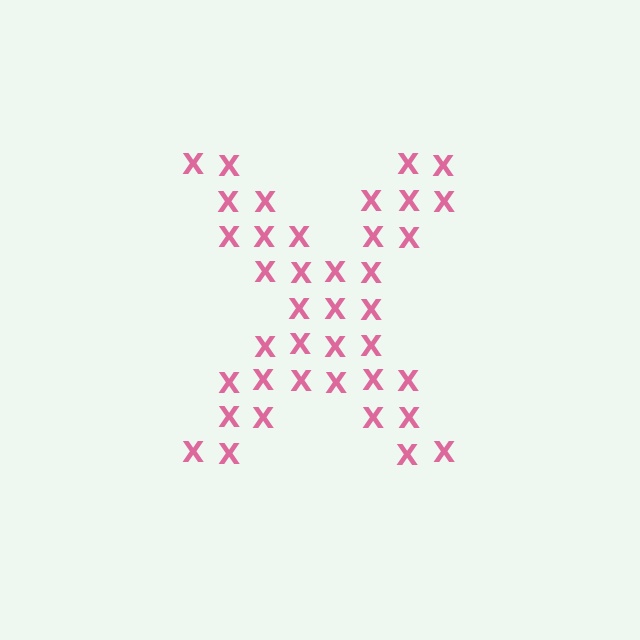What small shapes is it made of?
It is made of small letter X's.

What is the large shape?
The large shape is the letter X.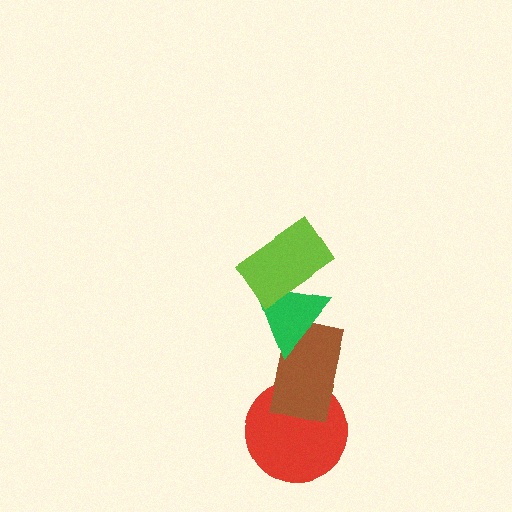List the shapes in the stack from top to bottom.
From top to bottom: the lime rectangle, the green triangle, the brown rectangle, the red circle.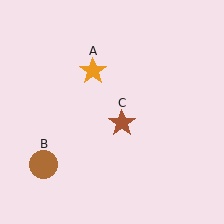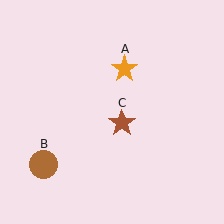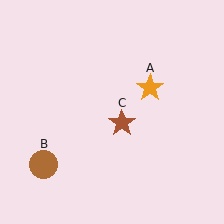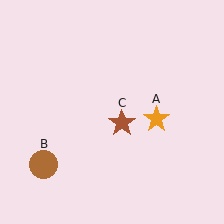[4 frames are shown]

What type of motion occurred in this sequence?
The orange star (object A) rotated clockwise around the center of the scene.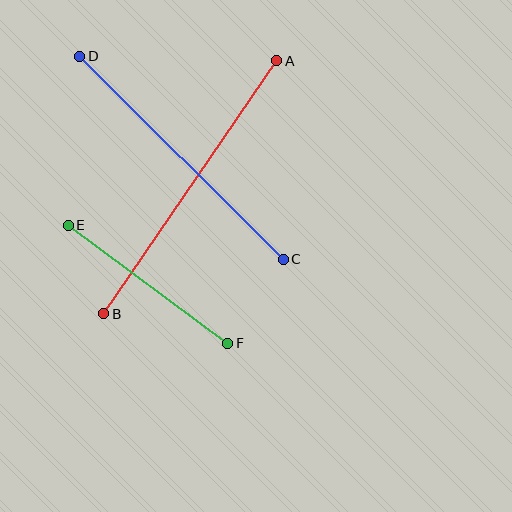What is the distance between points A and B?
The distance is approximately 306 pixels.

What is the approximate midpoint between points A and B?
The midpoint is at approximately (190, 187) pixels.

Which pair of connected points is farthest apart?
Points A and B are farthest apart.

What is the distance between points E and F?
The distance is approximately 198 pixels.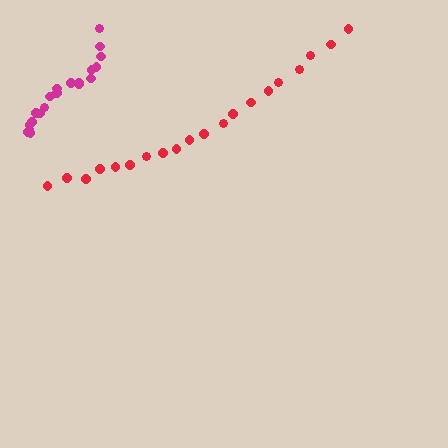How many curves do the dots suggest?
There are 2 distinct paths.